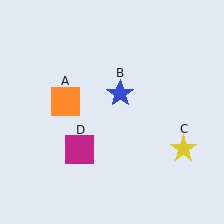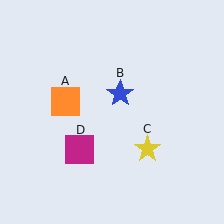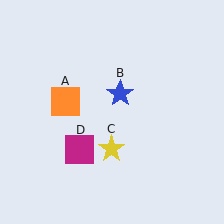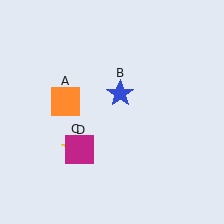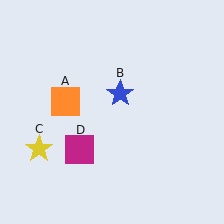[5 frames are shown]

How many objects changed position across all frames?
1 object changed position: yellow star (object C).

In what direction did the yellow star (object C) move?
The yellow star (object C) moved left.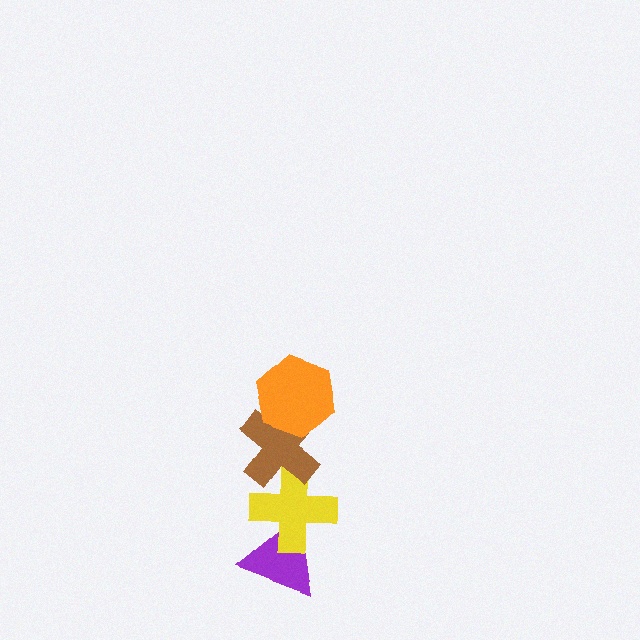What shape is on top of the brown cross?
The orange hexagon is on top of the brown cross.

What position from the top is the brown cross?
The brown cross is 2nd from the top.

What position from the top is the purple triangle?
The purple triangle is 4th from the top.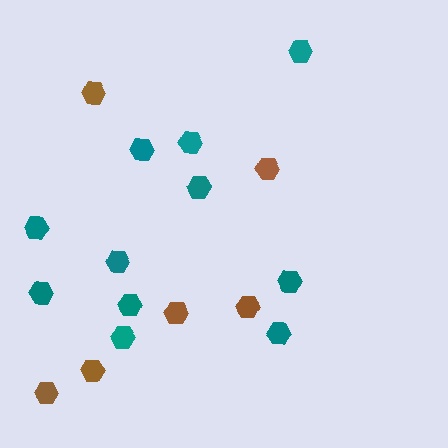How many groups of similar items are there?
There are 2 groups: one group of brown hexagons (6) and one group of teal hexagons (11).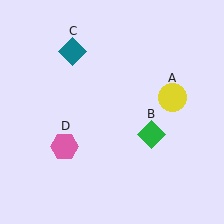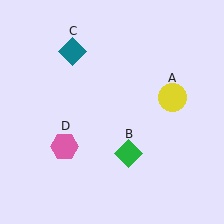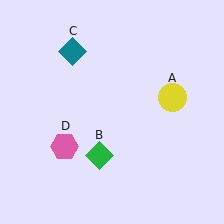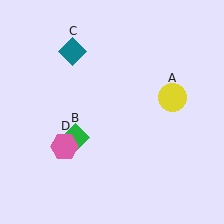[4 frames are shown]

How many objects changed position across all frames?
1 object changed position: green diamond (object B).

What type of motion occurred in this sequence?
The green diamond (object B) rotated clockwise around the center of the scene.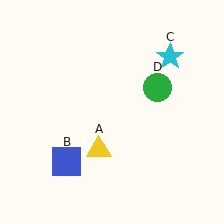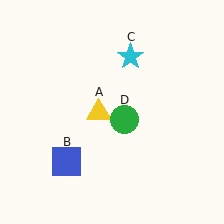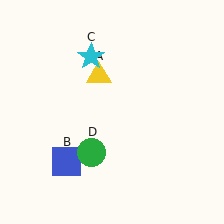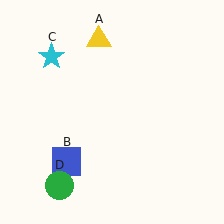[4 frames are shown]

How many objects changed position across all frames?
3 objects changed position: yellow triangle (object A), cyan star (object C), green circle (object D).